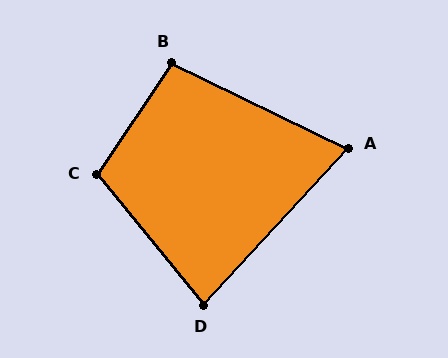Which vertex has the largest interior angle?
C, at approximately 107 degrees.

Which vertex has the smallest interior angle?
A, at approximately 73 degrees.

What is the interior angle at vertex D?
Approximately 82 degrees (acute).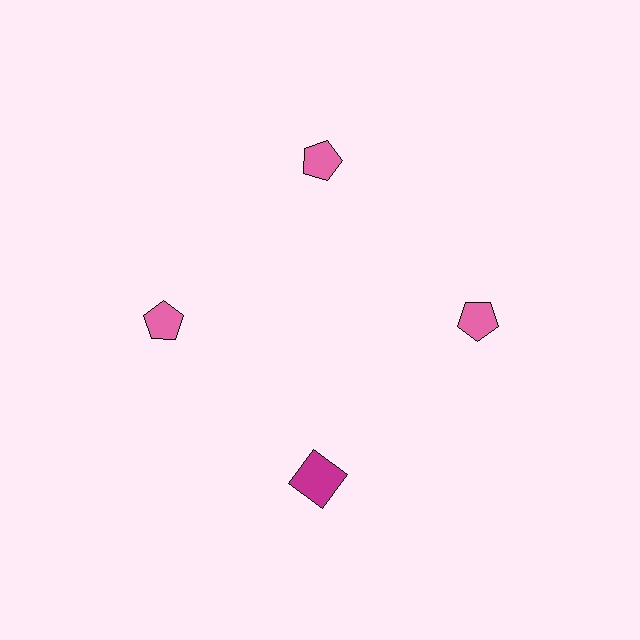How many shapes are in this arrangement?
There are 4 shapes arranged in a ring pattern.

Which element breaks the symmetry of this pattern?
The magenta square at roughly the 6 o'clock position breaks the symmetry. All other shapes are pink pentagons.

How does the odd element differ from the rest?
It differs in both color (magenta instead of pink) and shape (square instead of pentagon).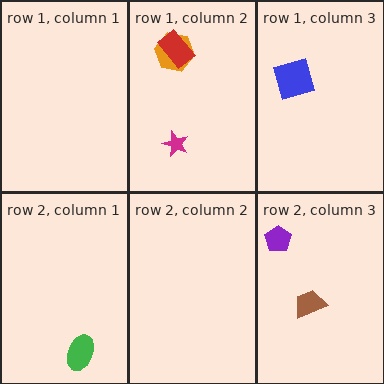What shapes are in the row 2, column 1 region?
The green ellipse.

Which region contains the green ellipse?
The row 2, column 1 region.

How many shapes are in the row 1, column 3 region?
1.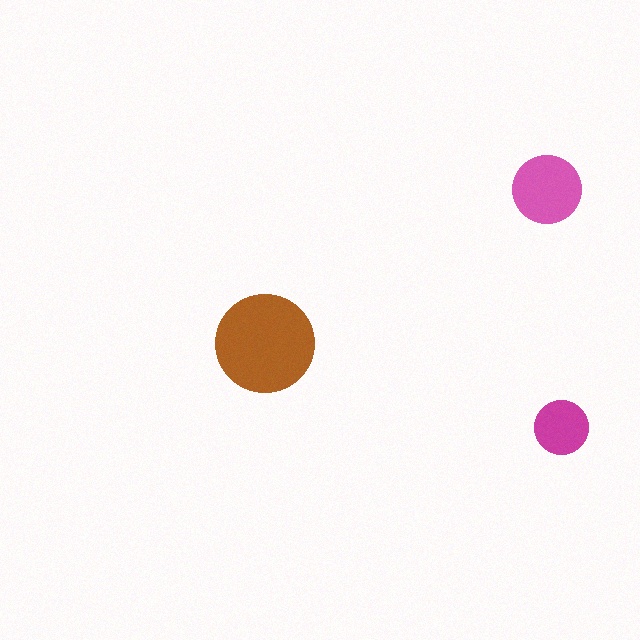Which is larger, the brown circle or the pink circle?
The brown one.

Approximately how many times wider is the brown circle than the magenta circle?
About 2 times wider.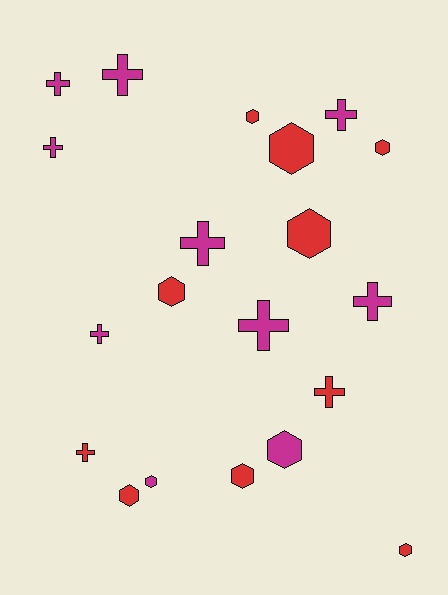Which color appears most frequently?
Magenta, with 10 objects.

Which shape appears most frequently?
Hexagon, with 10 objects.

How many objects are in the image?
There are 20 objects.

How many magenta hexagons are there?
There are 2 magenta hexagons.